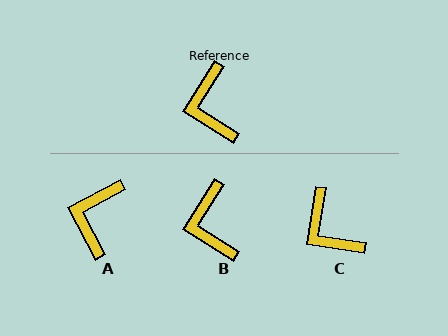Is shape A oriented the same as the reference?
No, it is off by about 30 degrees.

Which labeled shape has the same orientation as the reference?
B.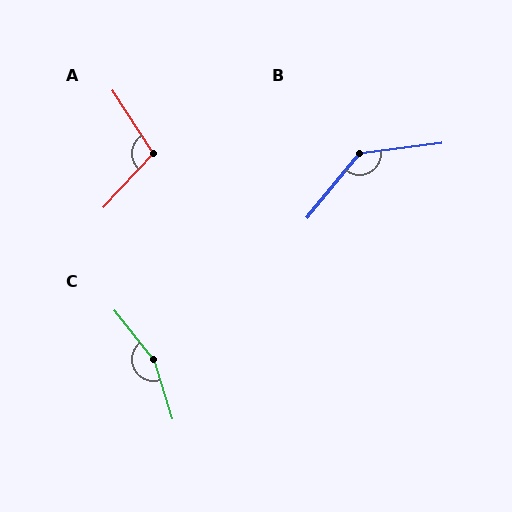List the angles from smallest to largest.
A (104°), B (137°), C (159°).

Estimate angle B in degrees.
Approximately 137 degrees.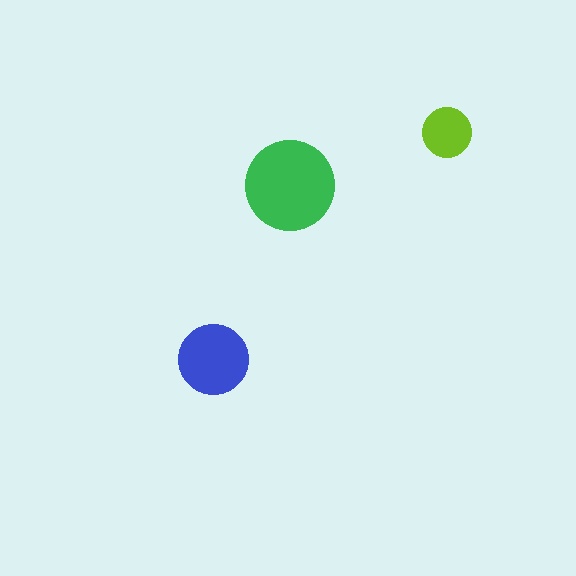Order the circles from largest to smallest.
the green one, the blue one, the lime one.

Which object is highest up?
The lime circle is topmost.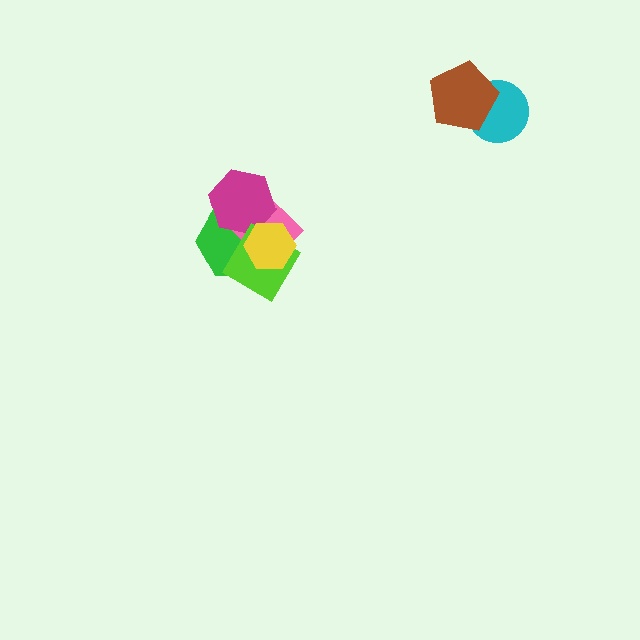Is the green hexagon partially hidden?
Yes, it is partially covered by another shape.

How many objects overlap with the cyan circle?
1 object overlaps with the cyan circle.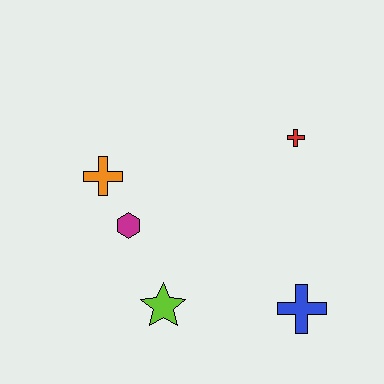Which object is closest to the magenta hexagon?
The orange cross is closest to the magenta hexagon.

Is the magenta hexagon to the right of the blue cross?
No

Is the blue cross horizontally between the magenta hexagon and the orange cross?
No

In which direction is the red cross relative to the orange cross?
The red cross is to the right of the orange cross.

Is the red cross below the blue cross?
No